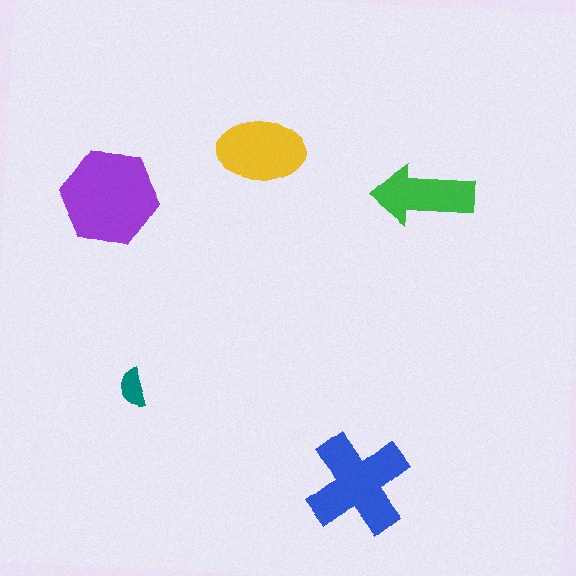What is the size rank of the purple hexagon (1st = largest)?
1st.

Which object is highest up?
The yellow ellipse is topmost.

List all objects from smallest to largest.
The teal semicircle, the green arrow, the yellow ellipse, the blue cross, the purple hexagon.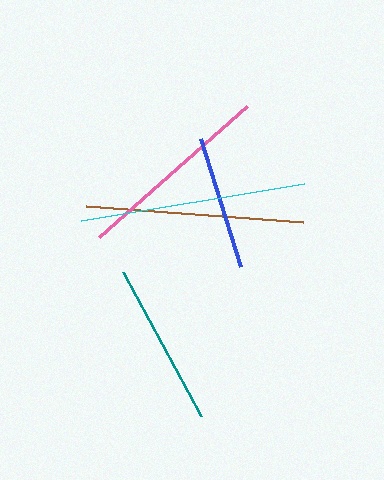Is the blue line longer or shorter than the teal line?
The teal line is longer than the blue line.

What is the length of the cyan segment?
The cyan segment is approximately 226 pixels long.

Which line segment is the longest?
The cyan line is the longest at approximately 226 pixels.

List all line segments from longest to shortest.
From longest to shortest: cyan, brown, pink, teal, blue.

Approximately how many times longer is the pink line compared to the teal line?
The pink line is approximately 1.2 times the length of the teal line.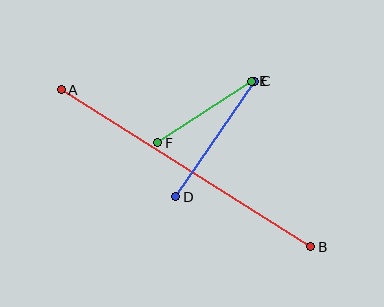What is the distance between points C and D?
The distance is approximately 140 pixels.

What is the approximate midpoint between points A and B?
The midpoint is at approximately (186, 168) pixels.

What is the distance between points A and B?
The distance is approximately 295 pixels.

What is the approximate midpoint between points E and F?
The midpoint is at approximately (205, 112) pixels.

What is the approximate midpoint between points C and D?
The midpoint is at approximately (215, 139) pixels.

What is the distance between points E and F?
The distance is approximately 112 pixels.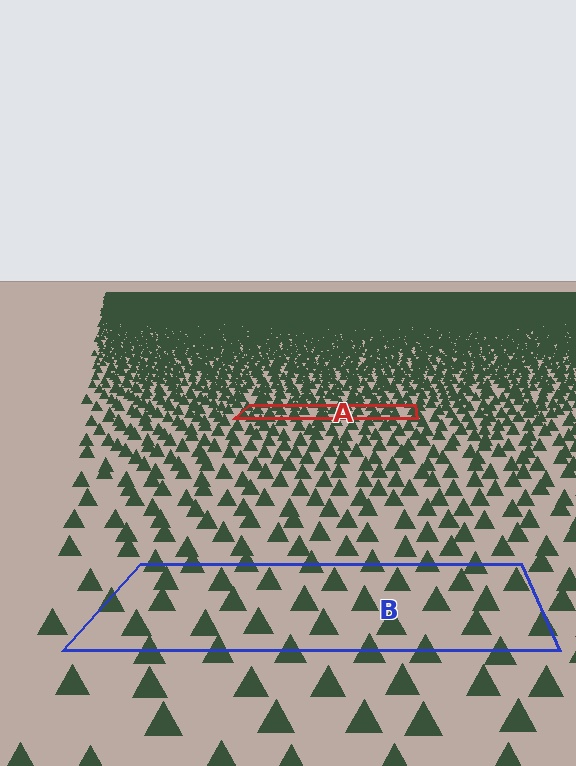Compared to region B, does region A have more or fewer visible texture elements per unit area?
Region A has more texture elements per unit area — they are packed more densely because it is farther away.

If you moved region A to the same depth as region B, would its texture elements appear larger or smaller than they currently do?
They would appear larger. At a closer depth, the same texture elements are projected at a bigger on-screen size.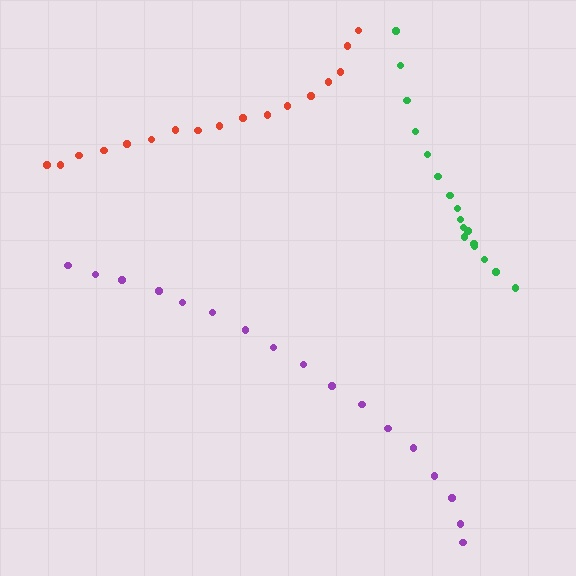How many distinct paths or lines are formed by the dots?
There are 3 distinct paths.